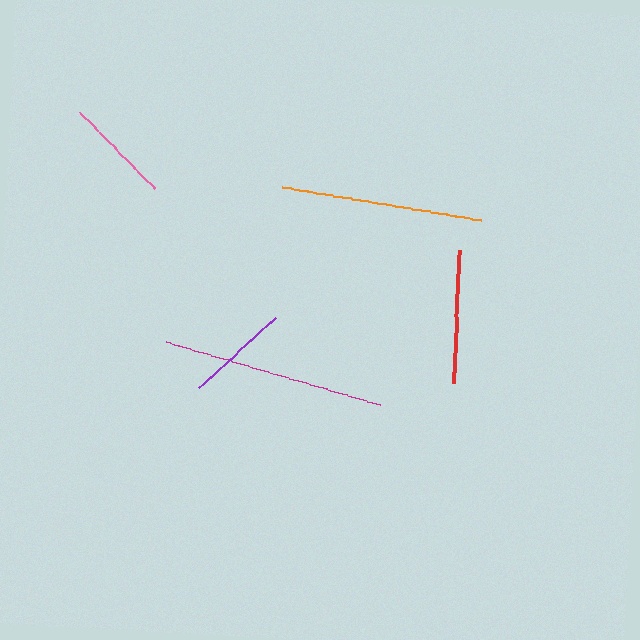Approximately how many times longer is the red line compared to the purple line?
The red line is approximately 1.3 times the length of the purple line.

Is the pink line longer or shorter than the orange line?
The orange line is longer than the pink line.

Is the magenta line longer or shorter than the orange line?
The magenta line is longer than the orange line.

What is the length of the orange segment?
The orange segment is approximately 202 pixels long.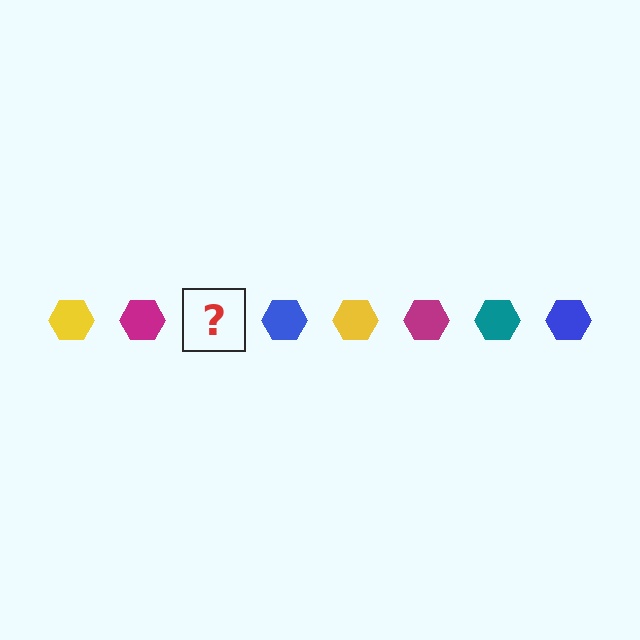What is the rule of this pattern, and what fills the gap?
The rule is that the pattern cycles through yellow, magenta, teal, blue hexagons. The gap should be filled with a teal hexagon.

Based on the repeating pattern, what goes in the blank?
The blank should be a teal hexagon.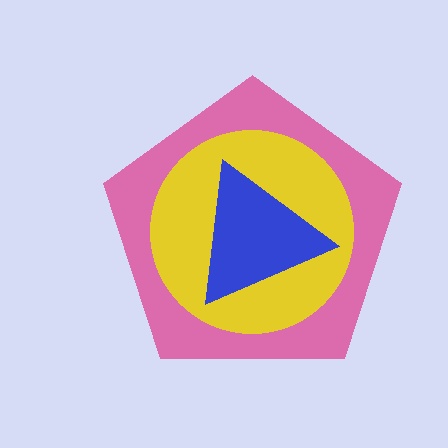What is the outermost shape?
The pink pentagon.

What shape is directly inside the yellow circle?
The blue triangle.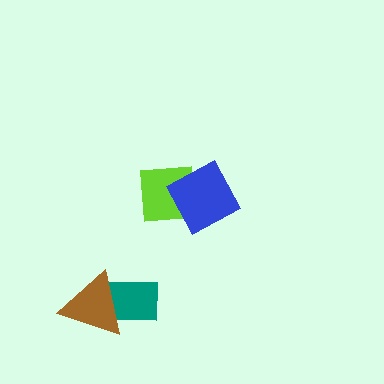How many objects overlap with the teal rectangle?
1 object overlaps with the teal rectangle.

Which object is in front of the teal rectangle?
The brown triangle is in front of the teal rectangle.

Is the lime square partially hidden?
Yes, it is partially covered by another shape.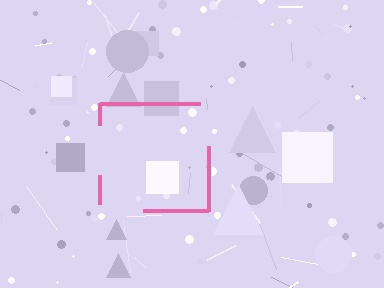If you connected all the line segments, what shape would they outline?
They would outline a square.